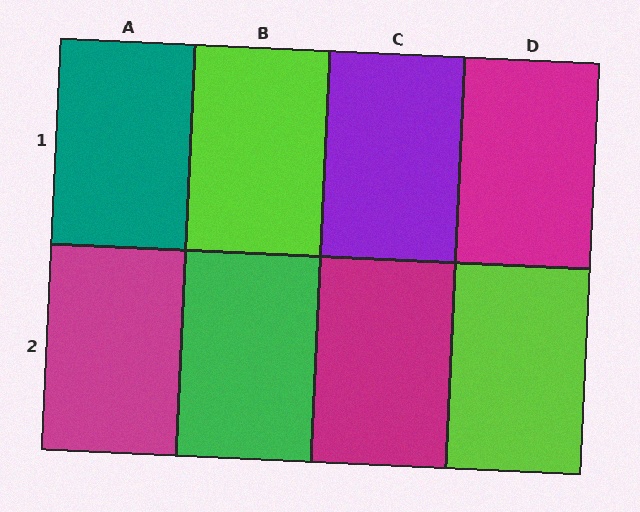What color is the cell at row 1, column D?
Magenta.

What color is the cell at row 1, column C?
Purple.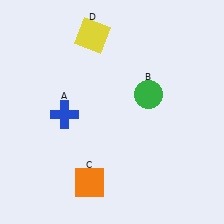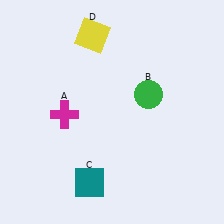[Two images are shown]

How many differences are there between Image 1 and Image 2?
There are 2 differences between the two images.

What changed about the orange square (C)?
In Image 1, C is orange. In Image 2, it changed to teal.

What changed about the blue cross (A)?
In Image 1, A is blue. In Image 2, it changed to magenta.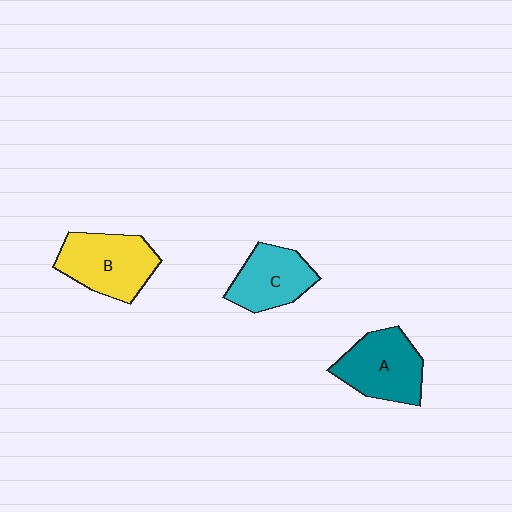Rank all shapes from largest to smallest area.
From largest to smallest: B (yellow), A (teal), C (cyan).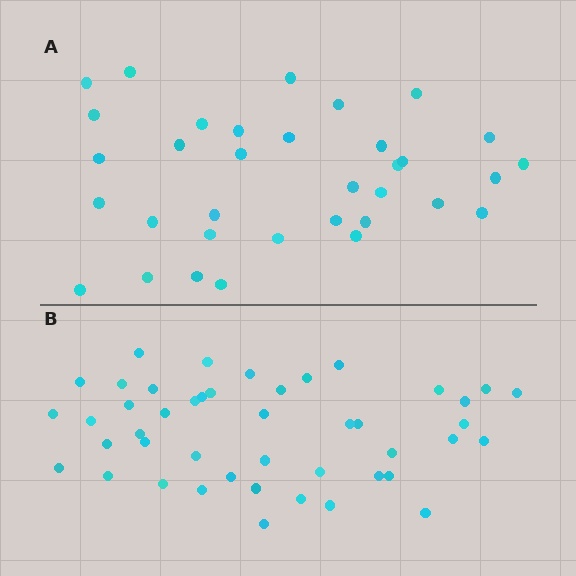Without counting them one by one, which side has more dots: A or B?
Region B (the bottom region) has more dots.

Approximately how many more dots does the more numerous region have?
Region B has roughly 12 or so more dots than region A.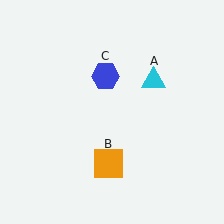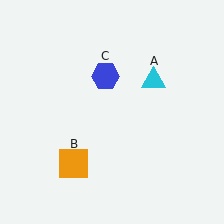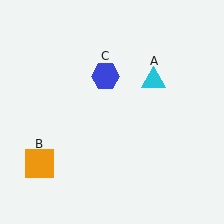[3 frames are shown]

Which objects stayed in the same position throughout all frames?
Cyan triangle (object A) and blue hexagon (object C) remained stationary.